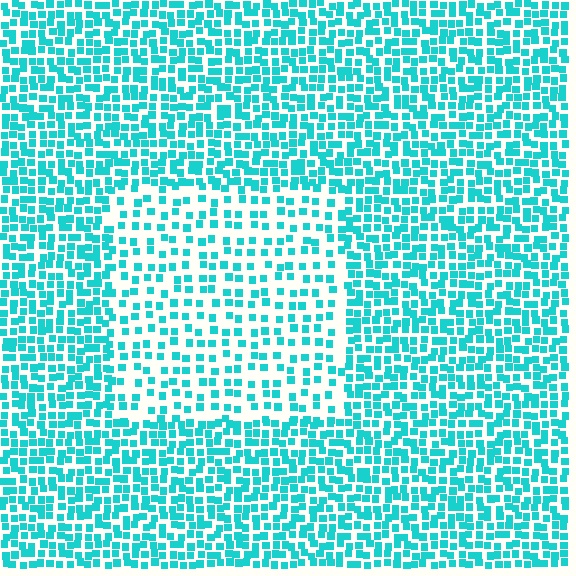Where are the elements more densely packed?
The elements are more densely packed outside the rectangle boundary.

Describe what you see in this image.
The image contains small cyan elements arranged at two different densities. A rectangle-shaped region is visible where the elements are less densely packed than the surrounding area.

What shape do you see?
I see a rectangle.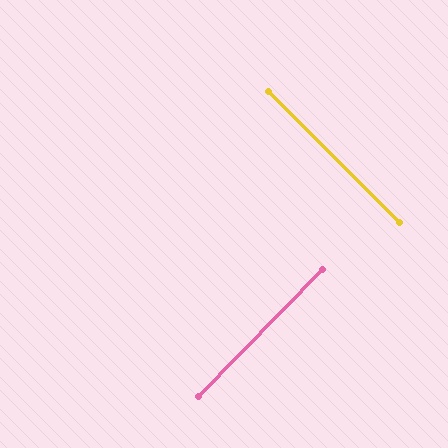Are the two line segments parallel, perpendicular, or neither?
Perpendicular — they meet at approximately 89°.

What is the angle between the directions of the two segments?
Approximately 89 degrees.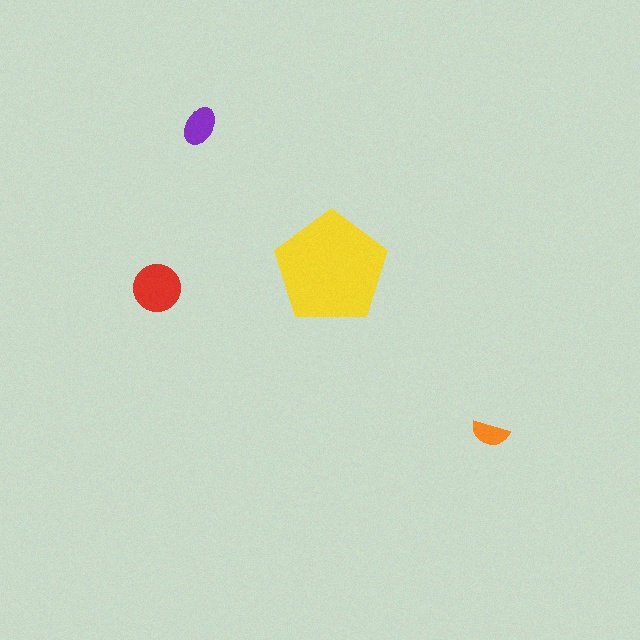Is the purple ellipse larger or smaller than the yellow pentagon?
Smaller.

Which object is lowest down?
The orange semicircle is bottommost.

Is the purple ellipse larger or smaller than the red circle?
Smaller.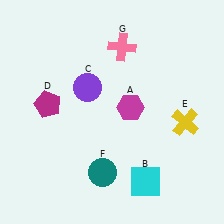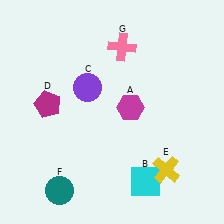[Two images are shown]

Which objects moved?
The objects that moved are: the yellow cross (E), the teal circle (F).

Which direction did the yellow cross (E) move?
The yellow cross (E) moved down.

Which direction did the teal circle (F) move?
The teal circle (F) moved left.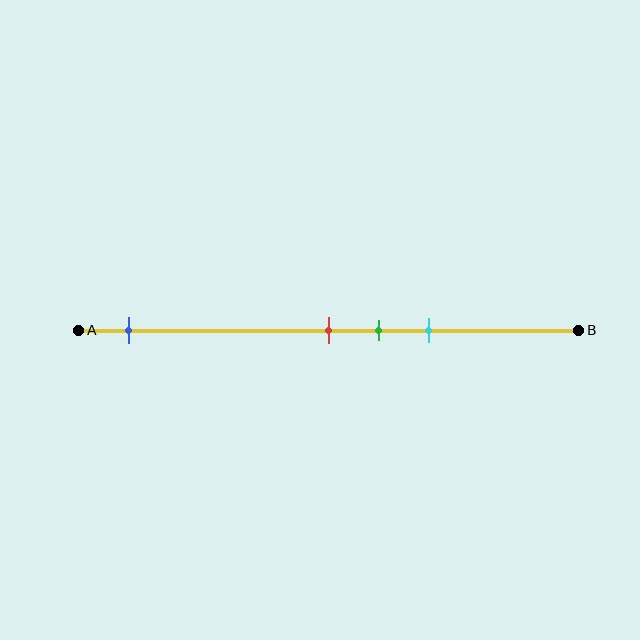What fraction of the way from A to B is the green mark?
The green mark is approximately 60% (0.6) of the way from A to B.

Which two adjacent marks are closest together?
The red and green marks are the closest adjacent pair.